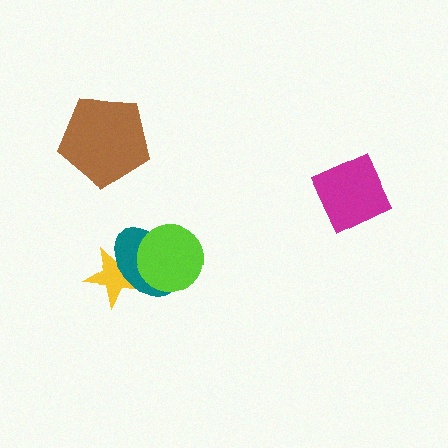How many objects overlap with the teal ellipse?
2 objects overlap with the teal ellipse.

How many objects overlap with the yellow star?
2 objects overlap with the yellow star.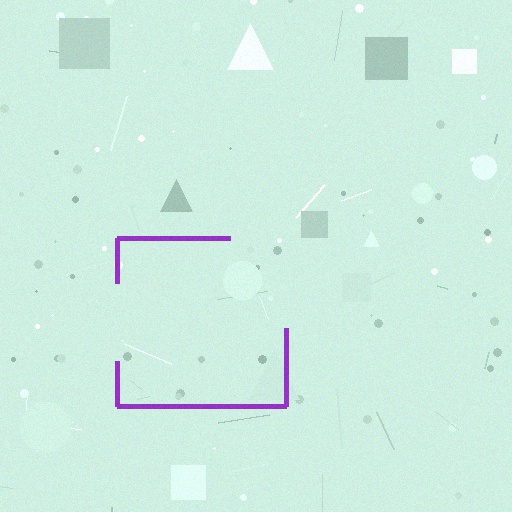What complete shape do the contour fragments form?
The contour fragments form a square.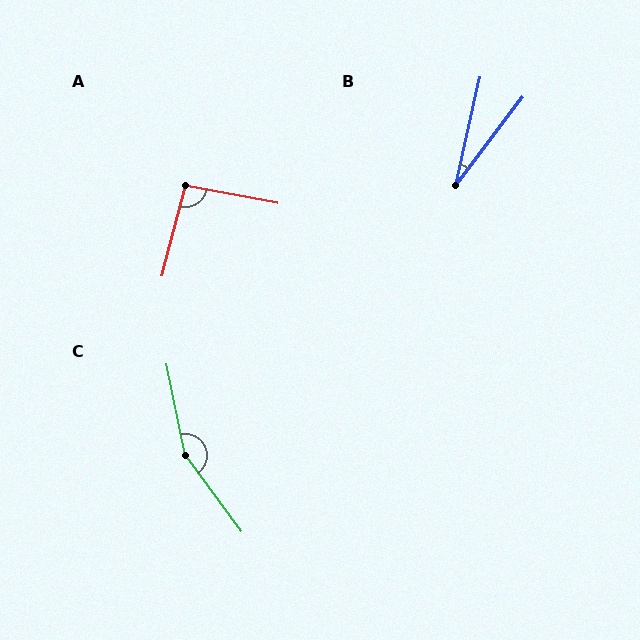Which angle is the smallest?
B, at approximately 25 degrees.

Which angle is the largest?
C, at approximately 155 degrees.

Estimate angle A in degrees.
Approximately 94 degrees.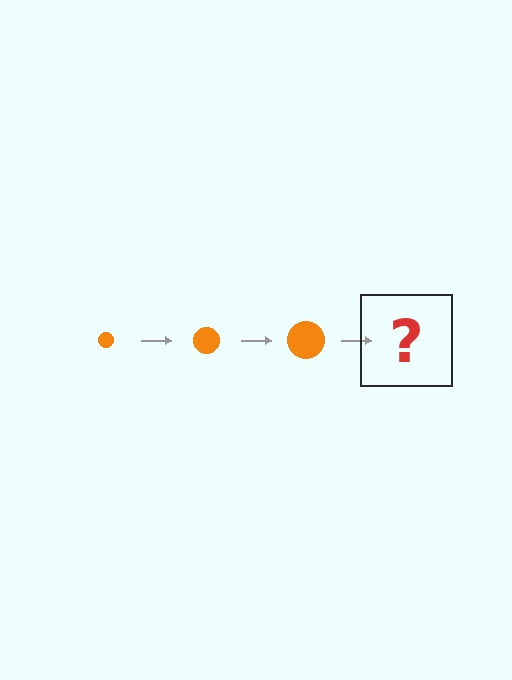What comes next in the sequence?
The next element should be an orange circle, larger than the previous one.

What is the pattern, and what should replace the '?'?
The pattern is that the circle gets progressively larger each step. The '?' should be an orange circle, larger than the previous one.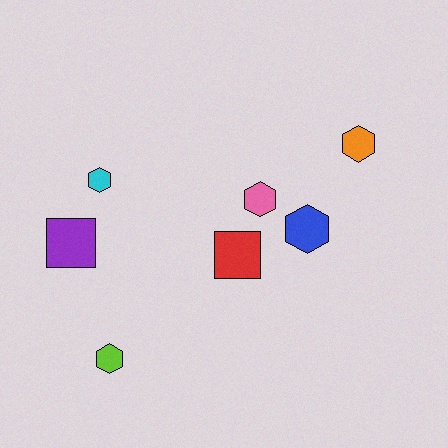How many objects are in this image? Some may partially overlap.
There are 7 objects.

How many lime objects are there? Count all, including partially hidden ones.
There is 1 lime object.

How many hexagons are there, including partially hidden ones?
There are 5 hexagons.